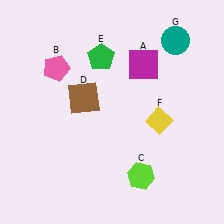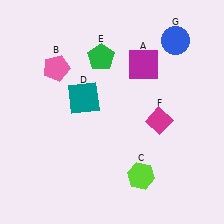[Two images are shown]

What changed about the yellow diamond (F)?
In Image 1, F is yellow. In Image 2, it changed to magenta.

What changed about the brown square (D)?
In Image 1, D is brown. In Image 2, it changed to teal.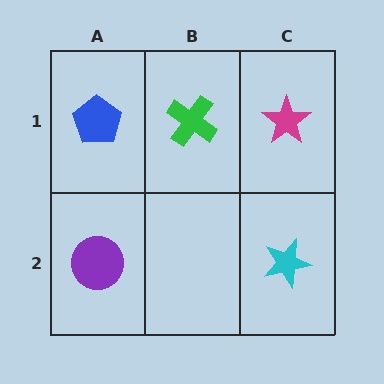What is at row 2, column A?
A purple circle.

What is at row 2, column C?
A cyan star.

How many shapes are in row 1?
3 shapes.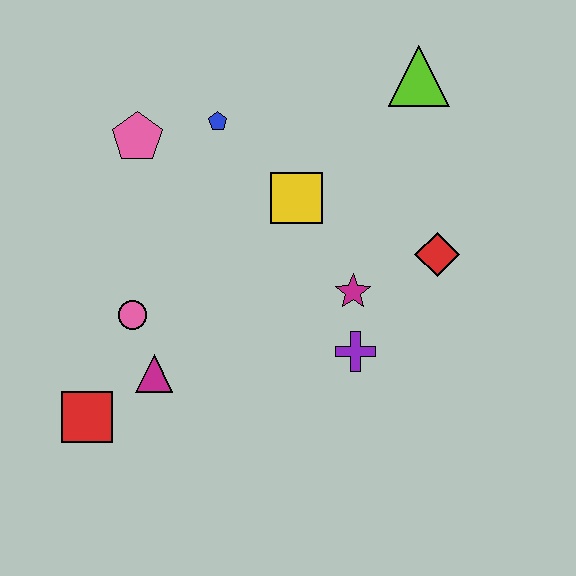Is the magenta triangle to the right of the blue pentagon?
No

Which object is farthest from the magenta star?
The red square is farthest from the magenta star.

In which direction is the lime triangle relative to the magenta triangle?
The lime triangle is above the magenta triangle.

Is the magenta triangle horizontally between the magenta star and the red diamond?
No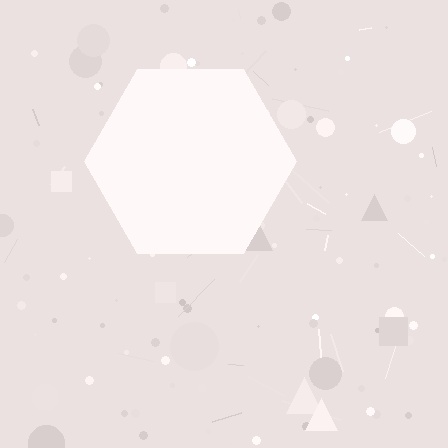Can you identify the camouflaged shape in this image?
The camouflaged shape is a hexagon.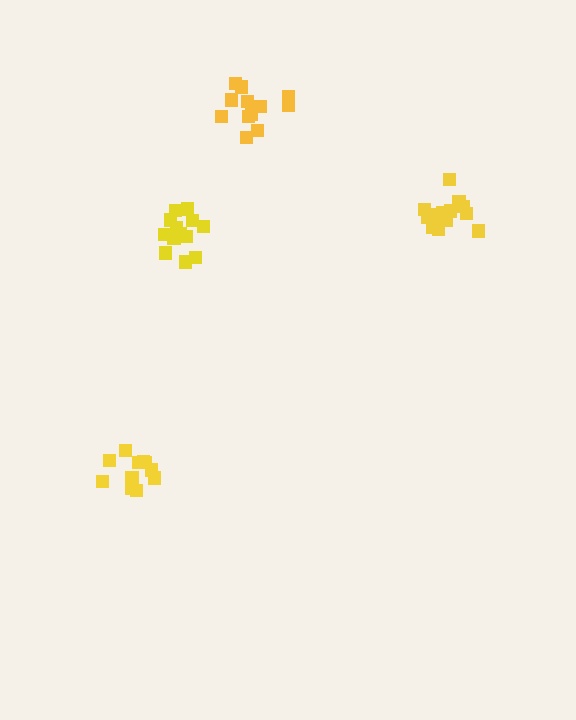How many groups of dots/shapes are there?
There are 4 groups.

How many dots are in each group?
Group 1: 15 dots, Group 2: 12 dots, Group 3: 11 dots, Group 4: 15 dots (53 total).